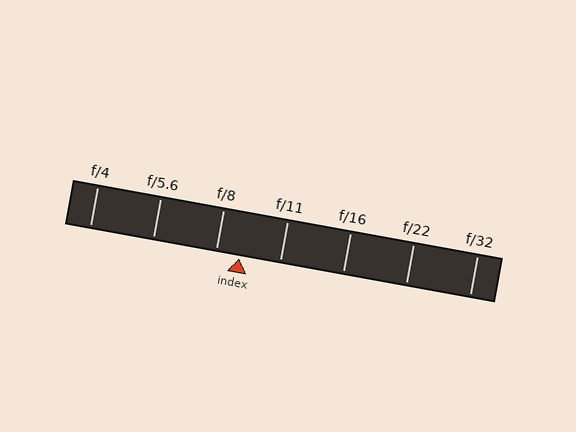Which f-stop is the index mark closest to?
The index mark is closest to f/8.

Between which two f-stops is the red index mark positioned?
The index mark is between f/8 and f/11.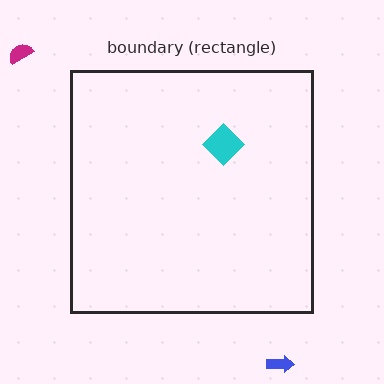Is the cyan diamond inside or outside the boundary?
Inside.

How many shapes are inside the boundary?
1 inside, 2 outside.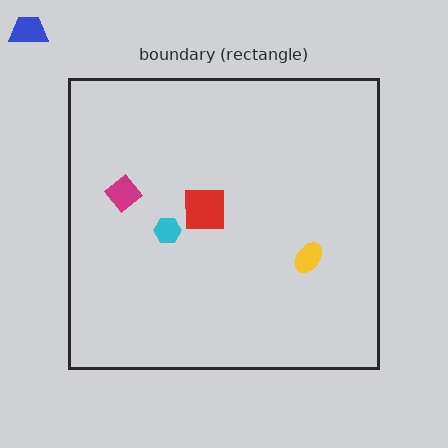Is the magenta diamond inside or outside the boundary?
Inside.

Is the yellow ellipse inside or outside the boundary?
Inside.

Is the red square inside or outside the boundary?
Inside.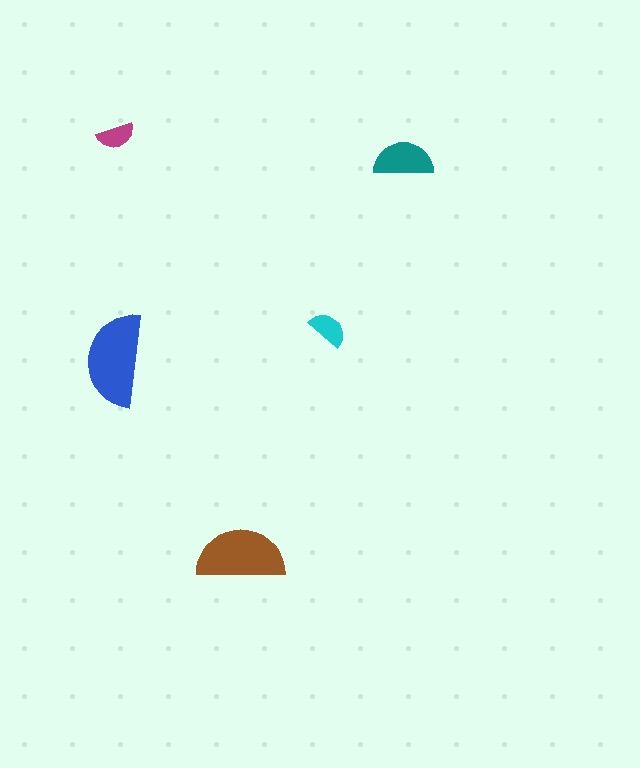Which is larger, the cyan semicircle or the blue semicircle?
The blue one.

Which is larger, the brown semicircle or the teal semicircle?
The brown one.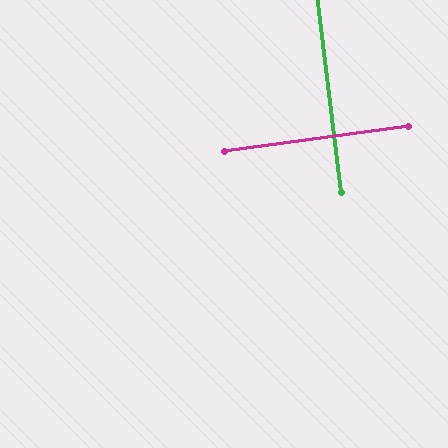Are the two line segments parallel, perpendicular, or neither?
Perpendicular — they meet at approximately 89°.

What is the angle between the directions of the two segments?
Approximately 89 degrees.